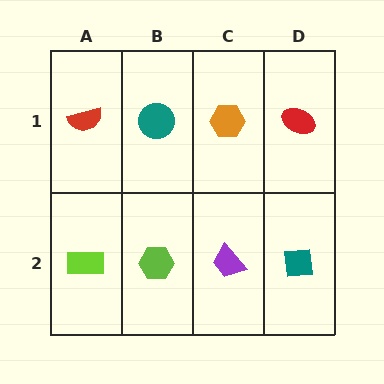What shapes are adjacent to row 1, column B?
A lime hexagon (row 2, column B), a red semicircle (row 1, column A), an orange hexagon (row 1, column C).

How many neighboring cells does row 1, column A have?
2.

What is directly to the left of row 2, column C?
A lime hexagon.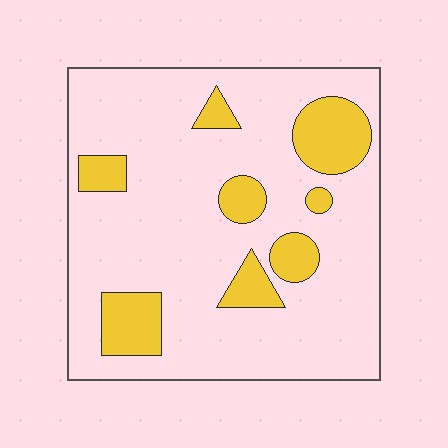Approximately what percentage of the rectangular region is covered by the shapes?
Approximately 20%.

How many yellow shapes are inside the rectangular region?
8.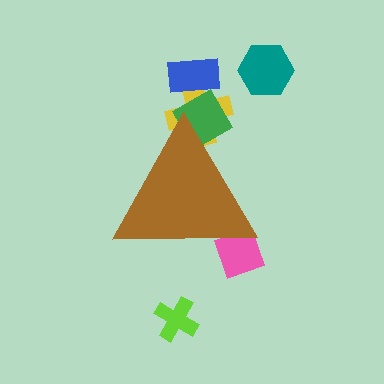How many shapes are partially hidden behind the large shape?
3 shapes are partially hidden.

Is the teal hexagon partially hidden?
No, the teal hexagon is fully visible.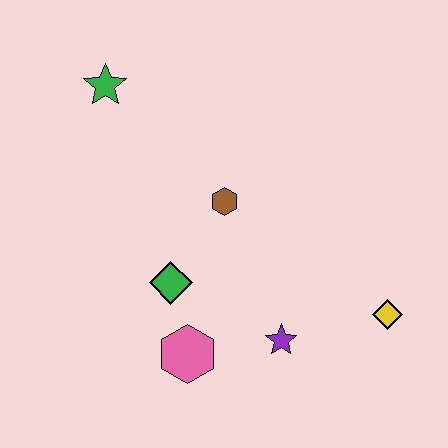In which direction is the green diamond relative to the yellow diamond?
The green diamond is to the left of the yellow diamond.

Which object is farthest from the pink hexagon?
The green star is farthest from the pink hexagon.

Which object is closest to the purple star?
The pink hexagon is closest to the purple star.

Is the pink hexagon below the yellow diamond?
Yes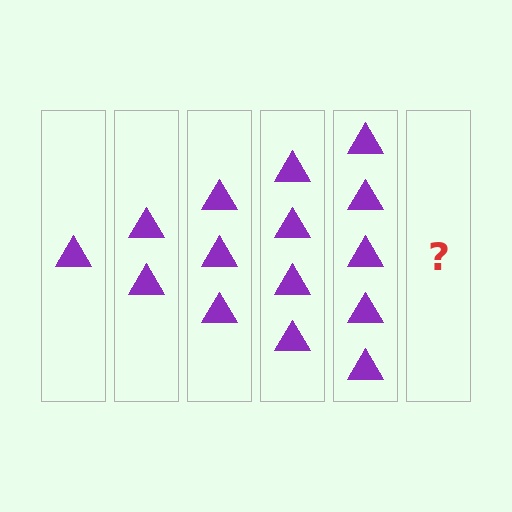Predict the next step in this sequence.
The next step is 6 triangles.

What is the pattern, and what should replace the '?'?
The pattern is that each step adds one more triangle. The '?' should be 6 triangles.